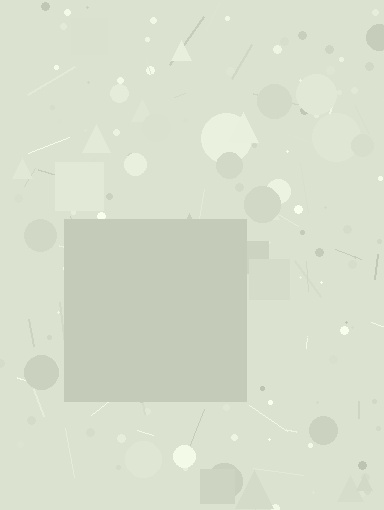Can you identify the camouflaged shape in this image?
The camouflaged shape is a square.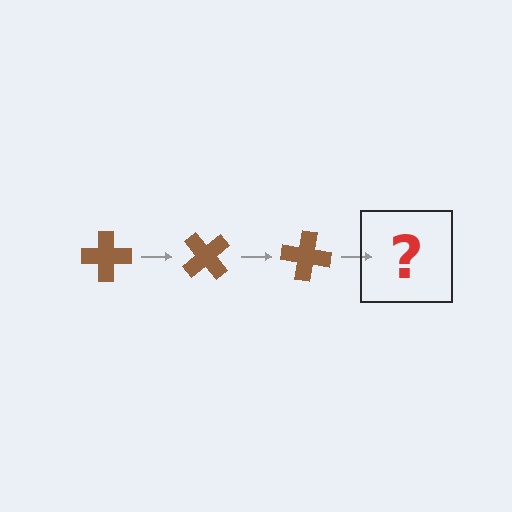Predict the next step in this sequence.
The next step is a brown cross rotated 150 degrees.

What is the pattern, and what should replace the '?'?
The pattern is that the cross rotates 50 degrees each step. The '?' should be a brown cross rotated 150 degrees.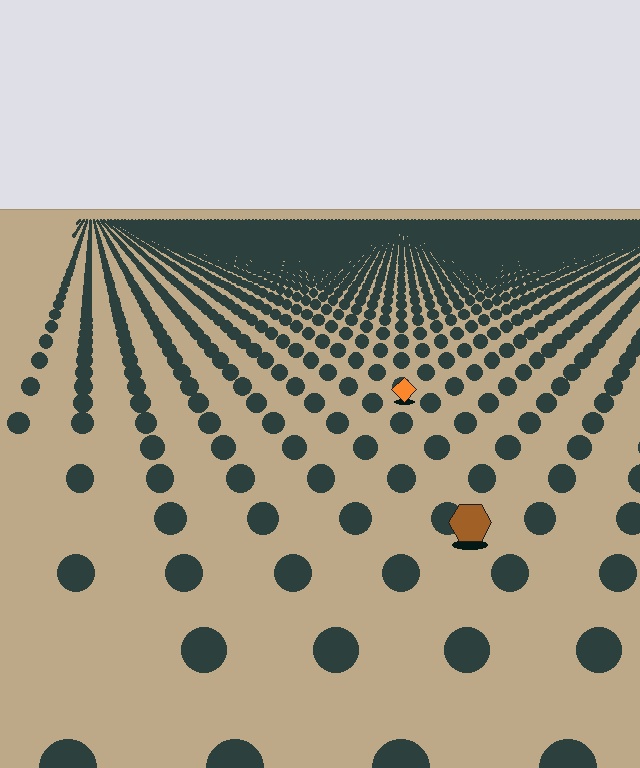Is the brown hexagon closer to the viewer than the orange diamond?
Yes. The brown hexagon is closer — you can tell from the texture gradient: the ground texture is coarser near it.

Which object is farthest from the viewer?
The orange diamond is farthest from the viewer. It appears smaller and the ground texture around it is denser.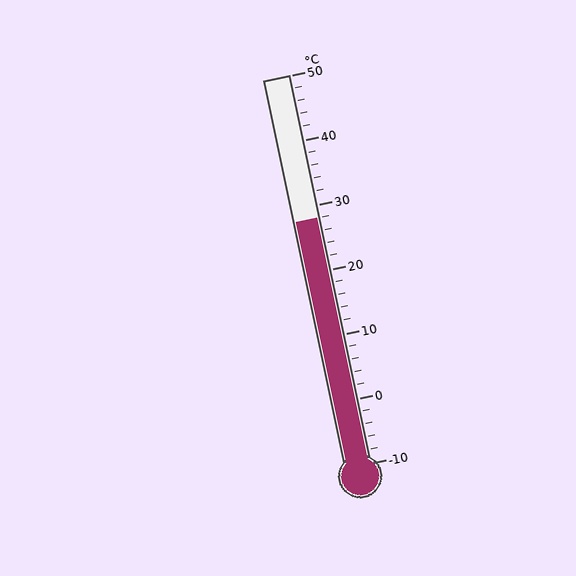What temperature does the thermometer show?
The thermometer shows approximately 28°C.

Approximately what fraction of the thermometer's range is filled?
The thermometer is filled to approximately 65% of its range.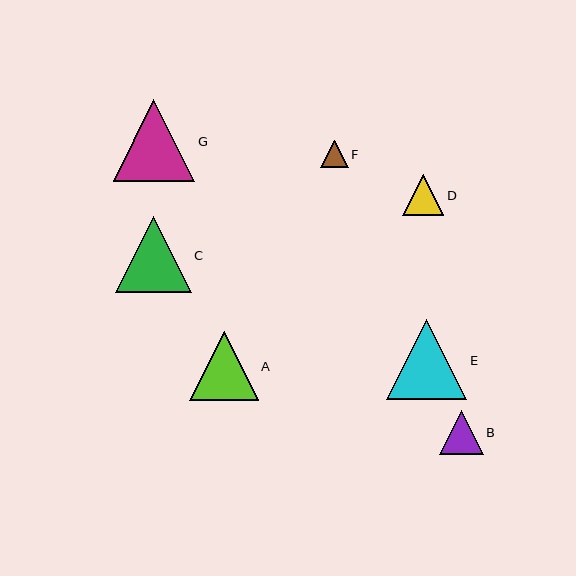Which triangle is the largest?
Triangle G is the largest with a size of approximately 82 pixels.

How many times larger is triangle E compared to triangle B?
Triangle E is approximately 1.8 times the size of triangle B.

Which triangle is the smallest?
Triangle F is the smallest with a size of approximately 27 pixels.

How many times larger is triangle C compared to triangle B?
Triangle C is approximately 1.7 times the size of triangle B.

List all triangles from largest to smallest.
From largest to smallest: G, E, C, A, B, D, F.